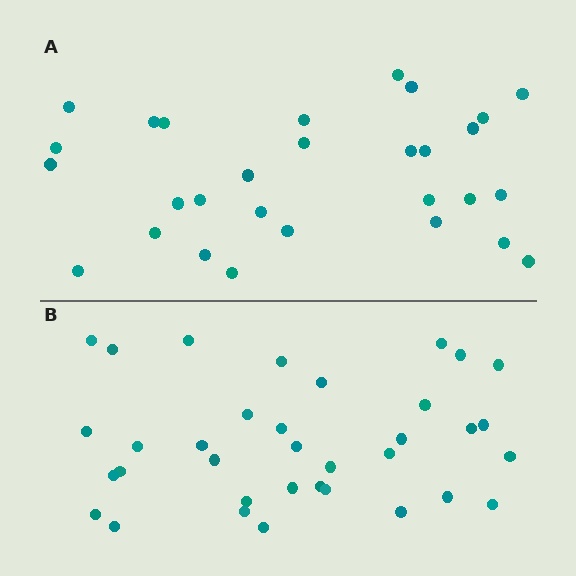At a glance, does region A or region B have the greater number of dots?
Region B (the bottom region) has more dots.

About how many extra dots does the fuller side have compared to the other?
Region B has about 6 more dots than region A.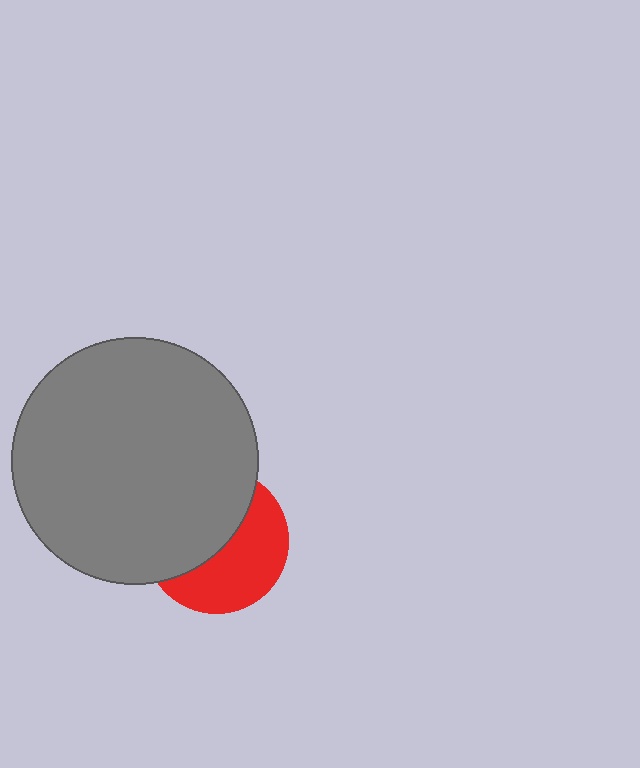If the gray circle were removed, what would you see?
You would see the complete red circle.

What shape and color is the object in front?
The object in front is a gray circle.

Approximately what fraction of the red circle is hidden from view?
Roughly 52% of the red circle is hidden behind the gray circle.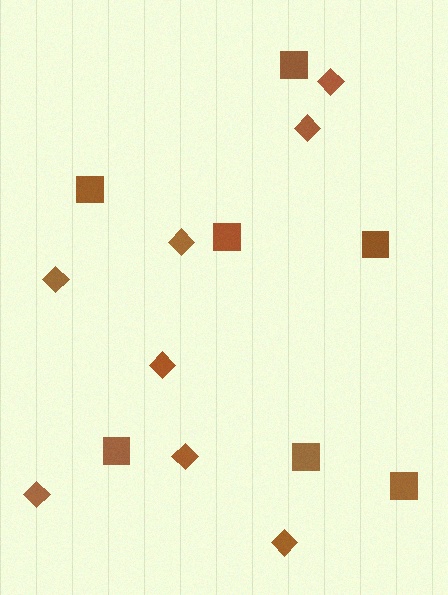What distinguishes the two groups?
There are 2 groups: one group of diamonds (8) and one group of squares (7).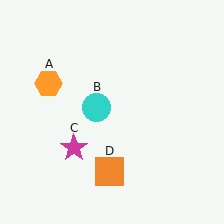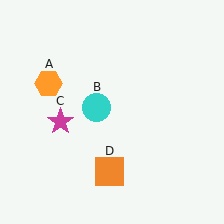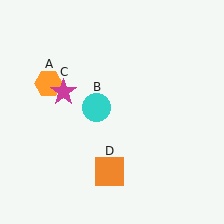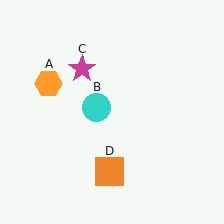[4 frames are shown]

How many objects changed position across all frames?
1 object changed position: magenta star (object C).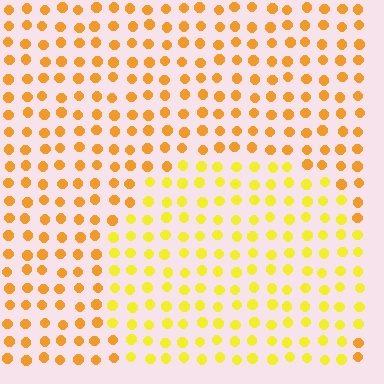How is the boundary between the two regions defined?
The boundary is defined purely by a slight shift in hue (about 26 degrees). Spacing, size, and orientation are identical on both sides.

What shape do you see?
I see a circle.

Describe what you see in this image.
The image is filled with small orange elements in a uniform arrangement. A circle-shaped region is visible where the elements are tinted to a slightly different hue, forming a subtle color boundary.